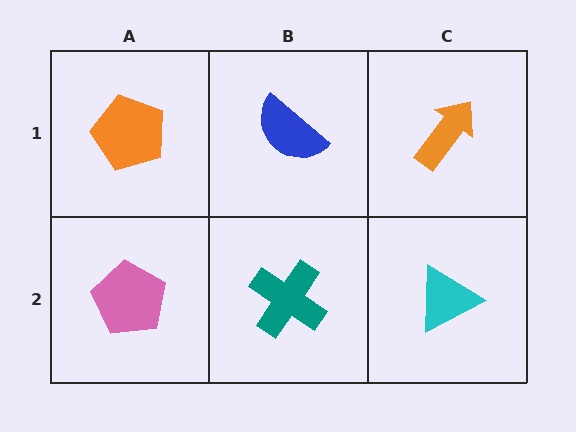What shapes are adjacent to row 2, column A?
An orange pentagon (row 1, column A), a teal cross (row 2, column B).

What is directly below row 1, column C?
A cyan triangle.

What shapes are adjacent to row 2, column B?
A blue semicircle (row 1, column B), a pink pentagon (row 2, column A), a cyan triangle (row 2, column C).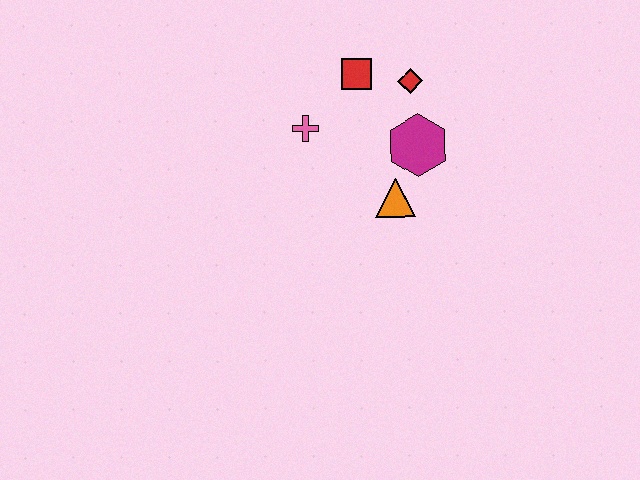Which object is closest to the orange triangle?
The magenta hexagon is closest to the orange triangle.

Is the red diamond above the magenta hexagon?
Yes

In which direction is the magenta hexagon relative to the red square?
The magenta hexagon is below the red square.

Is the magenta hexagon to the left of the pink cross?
No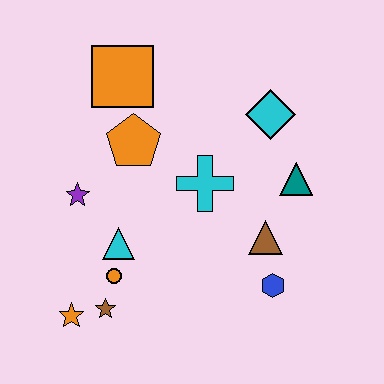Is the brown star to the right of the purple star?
Yes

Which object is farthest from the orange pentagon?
The blue hexagon is farthest from the orange pentagon.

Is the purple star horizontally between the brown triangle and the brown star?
No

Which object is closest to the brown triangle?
The blue hexagon is closest to the brown triangle.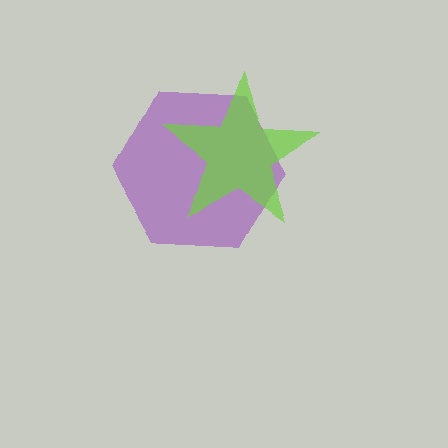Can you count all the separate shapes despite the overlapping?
Yes, there are 2 separate shapes.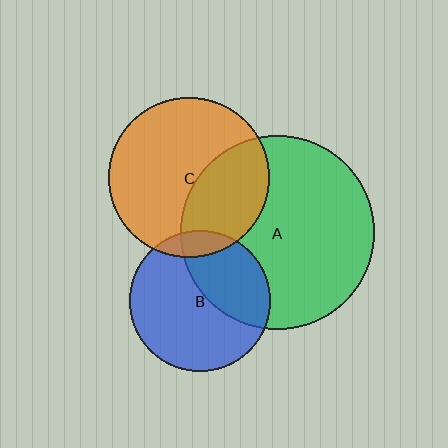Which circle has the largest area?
Circle A (green).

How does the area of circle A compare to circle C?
Approximately 1.5 times.